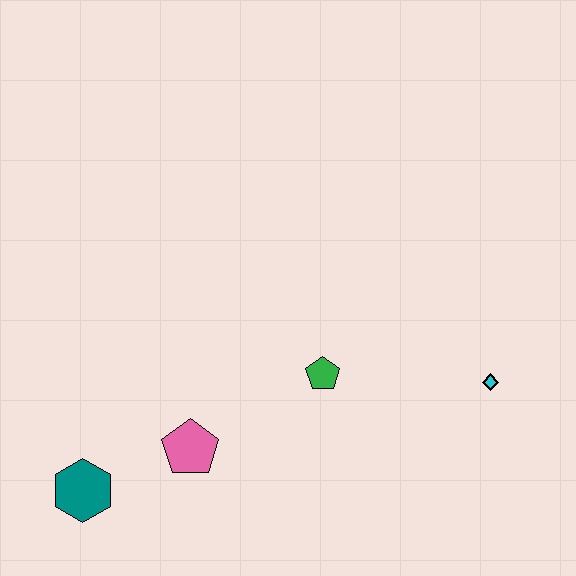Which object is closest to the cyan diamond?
The green pentagon is closest to the cyan diamond.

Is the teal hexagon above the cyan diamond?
No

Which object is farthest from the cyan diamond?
The teal hexagon is farthest from the cyan diamond.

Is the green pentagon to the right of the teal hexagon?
Yes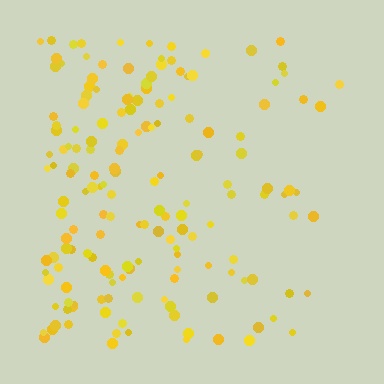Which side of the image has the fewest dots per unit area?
The right.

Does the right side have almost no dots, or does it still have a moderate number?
Still a moderate number, just noticeably fewer than the left.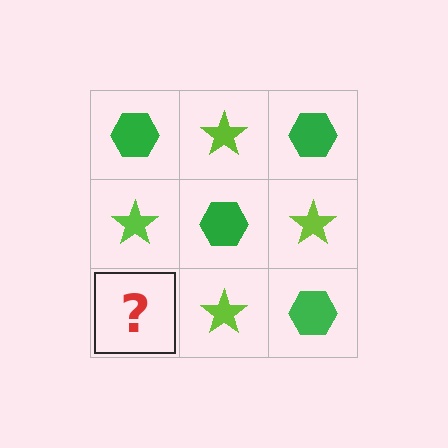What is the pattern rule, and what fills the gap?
The rule is that it alternates green hexagon and lime star in a checkerboard pattern. The gap should be filled with a green hexagon.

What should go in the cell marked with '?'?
The missing cell should contain a green hexagon.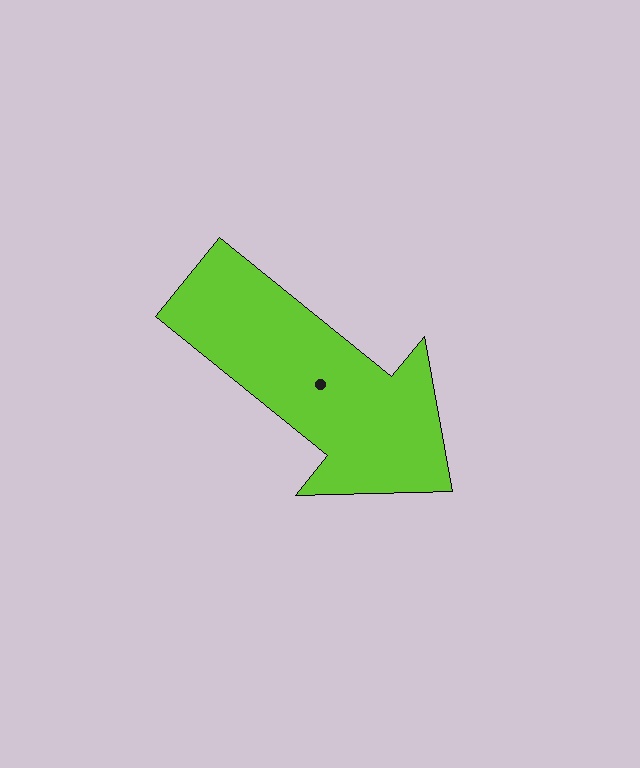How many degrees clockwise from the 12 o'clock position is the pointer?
Approximately 129 degrees.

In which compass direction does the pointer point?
Southeast.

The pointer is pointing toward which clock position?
Roughly 4 o'clock.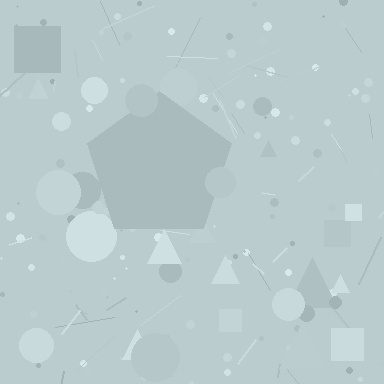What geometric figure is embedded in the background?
A pentagon is embedded in the background.